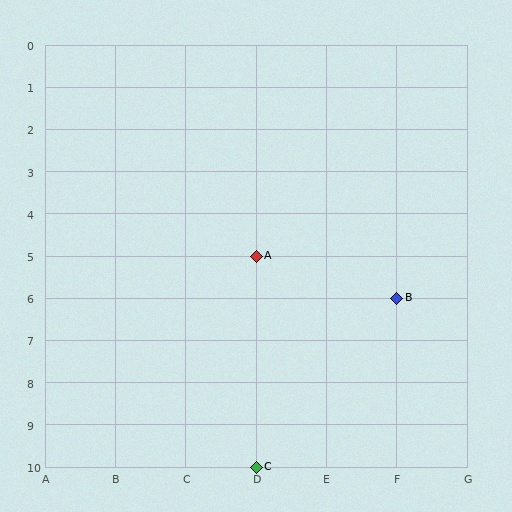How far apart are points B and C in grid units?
Points B and C are 2 columns and 4 rows apart (about 4.5 grid units diagonally).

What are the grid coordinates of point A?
Point A is at grid coordinates (D, 5).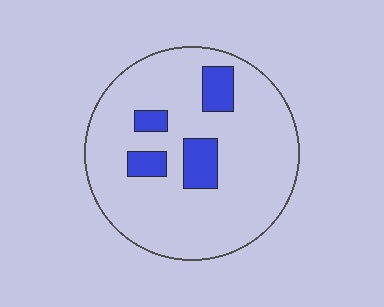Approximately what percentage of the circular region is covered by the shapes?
Approximately 15%.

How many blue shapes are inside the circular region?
4.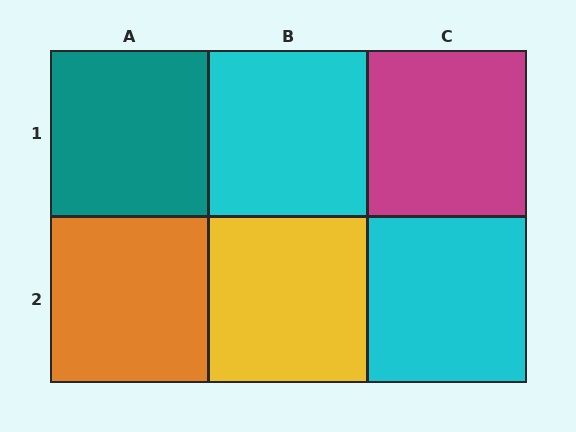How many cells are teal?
1 cell is teal.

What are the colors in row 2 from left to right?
Orange, yellow, cyan.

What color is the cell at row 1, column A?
Teal.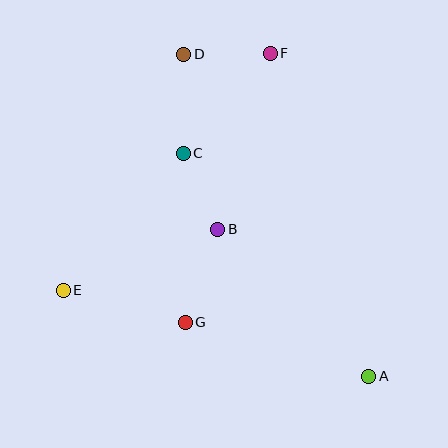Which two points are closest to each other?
Points B and C are closest to each other.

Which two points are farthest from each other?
Points A and D are farthest from each other.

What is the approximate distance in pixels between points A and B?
The distance between A and B is approximately 211 pixels.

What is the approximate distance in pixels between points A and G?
The distance between A and G is approximately 191 pixels.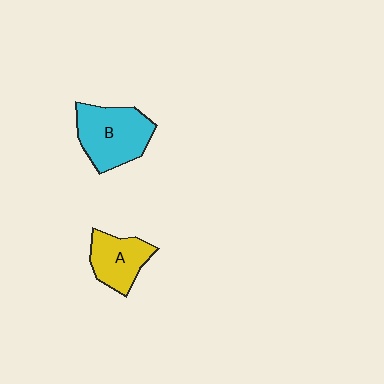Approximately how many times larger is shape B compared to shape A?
Approximately 1.5 times.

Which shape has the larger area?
Shape B (cyan).